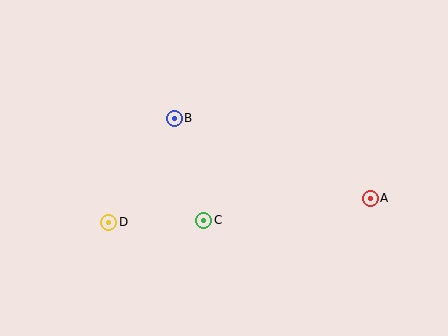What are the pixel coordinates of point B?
Point B is at (174, 118).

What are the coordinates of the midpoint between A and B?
The midpoint between A and B is at (272, 158).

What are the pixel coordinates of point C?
Point C is at (204, 220).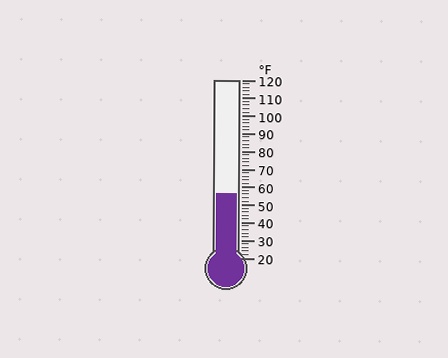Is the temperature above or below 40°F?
The temperature is above 40°F.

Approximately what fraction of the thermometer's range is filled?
The thermometer is filled to approximately 35% of its range.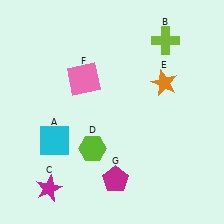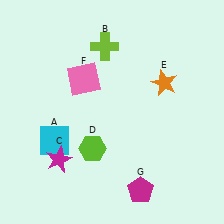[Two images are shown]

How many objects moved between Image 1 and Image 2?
3 objects moved between the two images.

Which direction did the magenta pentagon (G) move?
The magenta pentagon (G) moved right.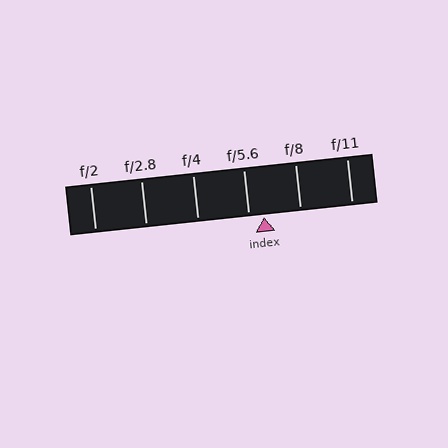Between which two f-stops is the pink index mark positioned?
The index mark is between f/5.6 and f/8.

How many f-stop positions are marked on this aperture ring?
There are 6 f-stop positions marked.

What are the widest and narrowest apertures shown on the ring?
The widest aperture shown is f/2 and the narrowest is f/11.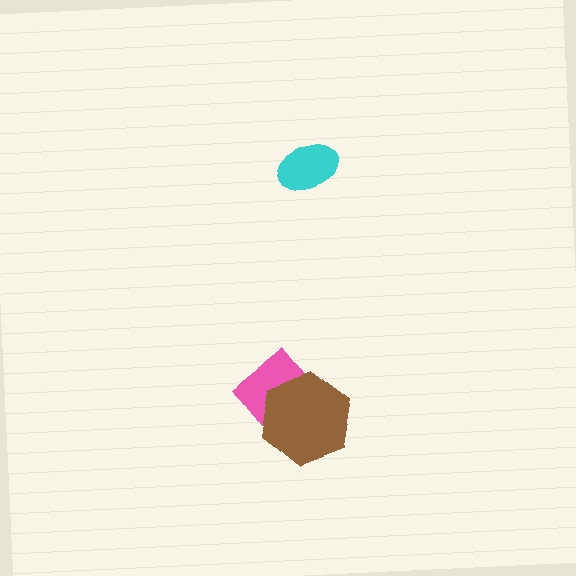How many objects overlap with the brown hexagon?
1 object overlaps with the brown hexagon.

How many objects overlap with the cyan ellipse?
0 objects overlap with the cyan ellipse.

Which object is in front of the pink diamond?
The brown hexagon is in front of the pink diamond.